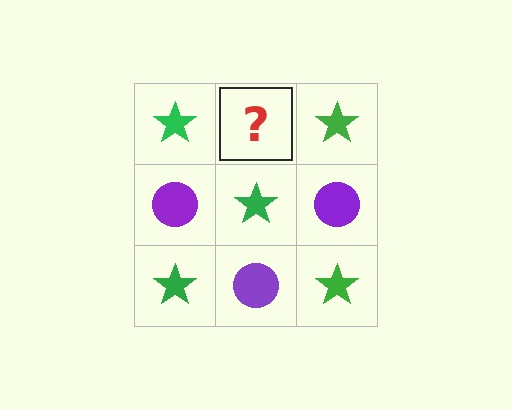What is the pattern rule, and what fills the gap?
The rule is that it alternates green star and purple circle in a checkerboard pattern. The gap should be filled with a purple circle.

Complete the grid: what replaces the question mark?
The question mark should be replaced with a purple circle.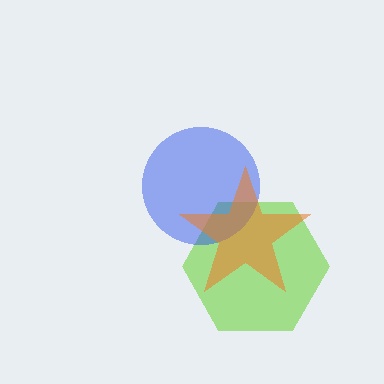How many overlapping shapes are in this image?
There are 3 overlapping shapes in the image.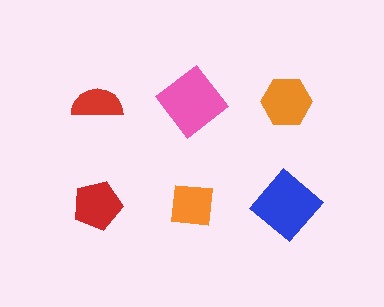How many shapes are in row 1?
3 shapes.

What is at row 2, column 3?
A blue diamond.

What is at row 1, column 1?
A red semicircle.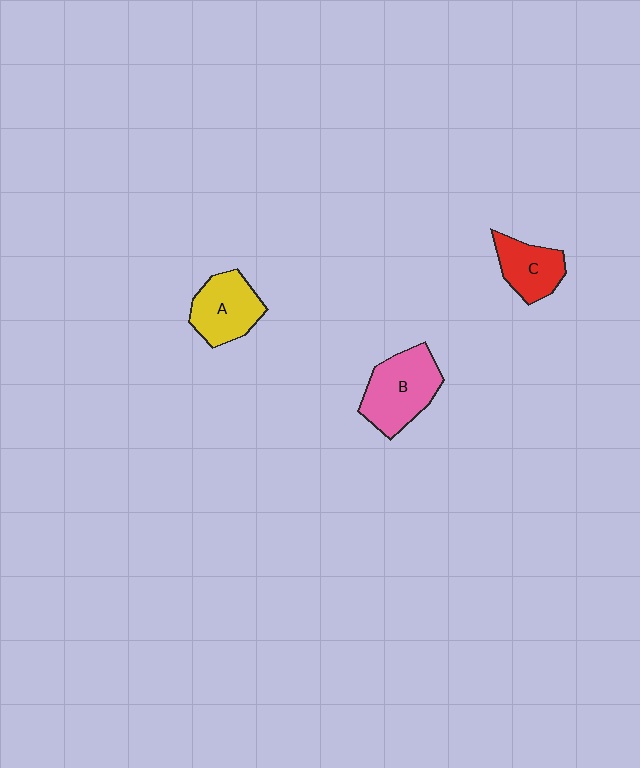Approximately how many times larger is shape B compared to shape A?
Approximately 1.2 times.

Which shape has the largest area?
Shape B (pink).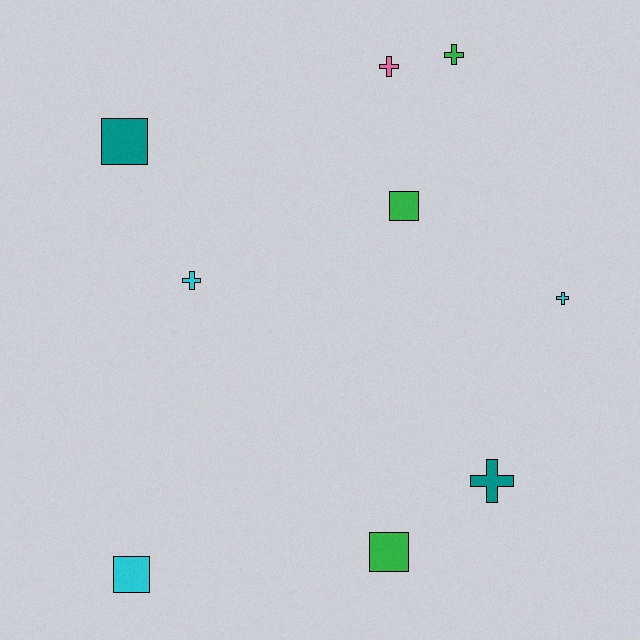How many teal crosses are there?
There is 1 teal cross.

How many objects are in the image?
There are 9 objects.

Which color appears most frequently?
Cyan, with 3 objects.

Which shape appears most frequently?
Cross, with 5 objects.